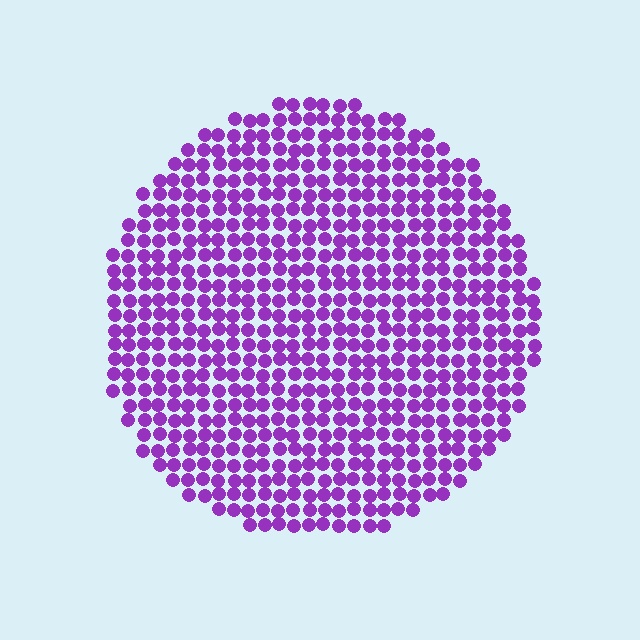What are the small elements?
The small elements are circles.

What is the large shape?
The large shape is a circle.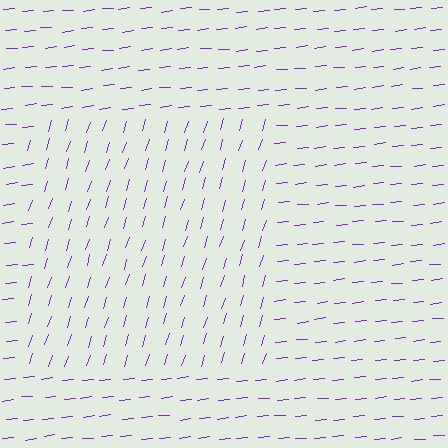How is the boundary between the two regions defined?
The boundary is defined purely by a change in line orientation (approximately 67 degrees difference). All lines are the same color and thickness.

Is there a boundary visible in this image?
Yes, there is a texture boundary formed by a change in line orientation.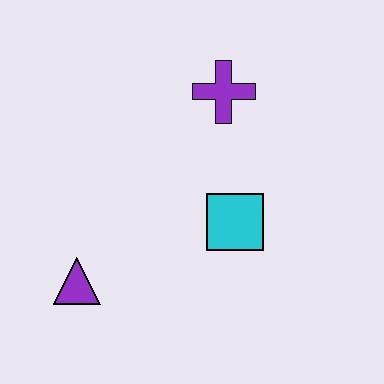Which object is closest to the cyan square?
The purple cross is closest to the cyan square.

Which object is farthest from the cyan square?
The purple triangle is farthest from the cyan square.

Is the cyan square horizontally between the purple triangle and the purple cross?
No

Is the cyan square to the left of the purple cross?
No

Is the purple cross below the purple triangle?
No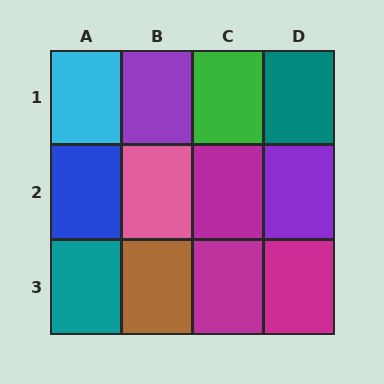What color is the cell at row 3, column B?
Brown.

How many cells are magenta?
3 cells are magenta.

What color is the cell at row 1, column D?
Teal.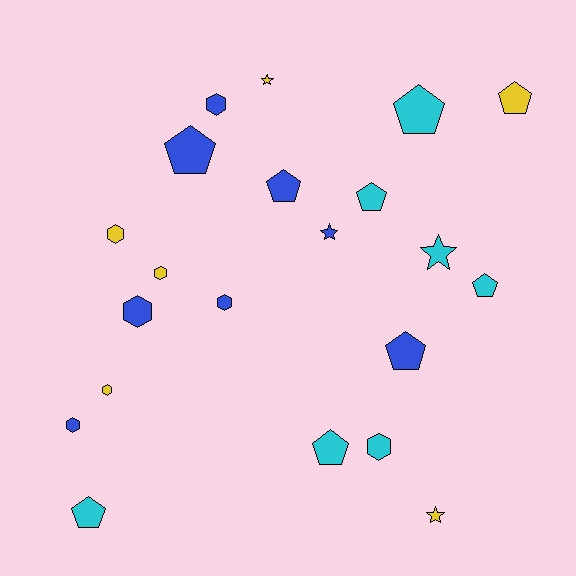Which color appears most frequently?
Blue, with 8 objects.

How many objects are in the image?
There are 21 objects.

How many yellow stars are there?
There are 2 yellow stars.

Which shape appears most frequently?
Pentagon, with 9 objects.